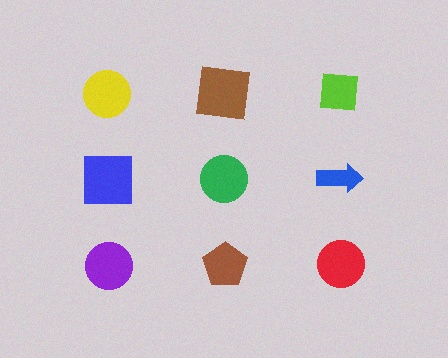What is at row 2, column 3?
A blue arrow.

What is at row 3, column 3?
A red circle.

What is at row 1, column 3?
A lime square.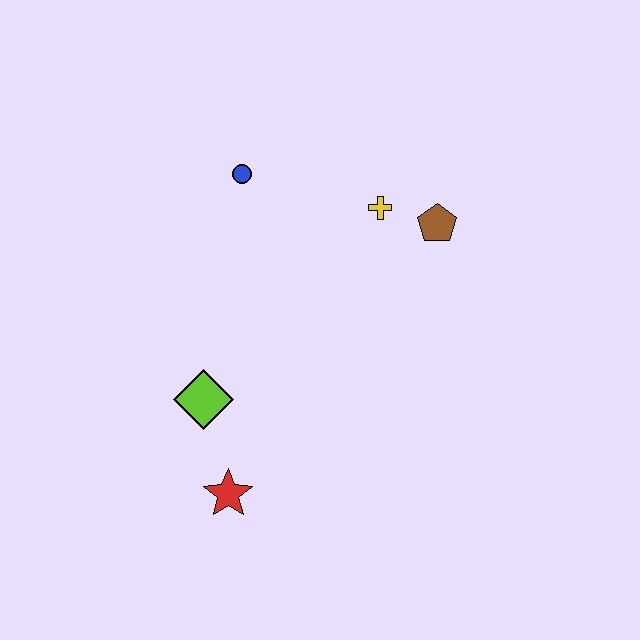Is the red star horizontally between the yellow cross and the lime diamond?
Yes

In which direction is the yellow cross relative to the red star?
The yellow cross is above the red star.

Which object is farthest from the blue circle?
The red star is farthest from the blue circle.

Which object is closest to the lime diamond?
The red star is closest to the lime diamond.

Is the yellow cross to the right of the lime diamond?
Yes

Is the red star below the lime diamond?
Yes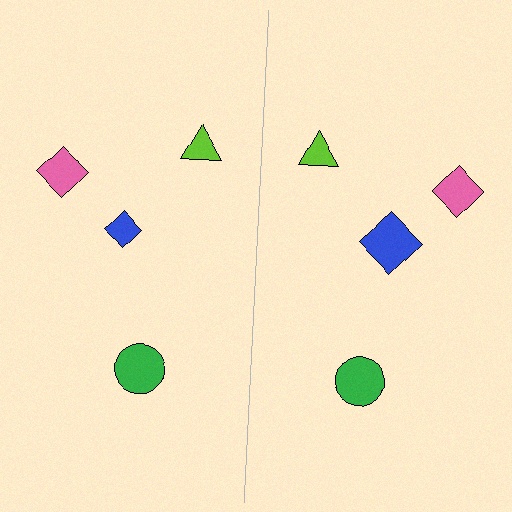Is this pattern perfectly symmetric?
No, the pattern is not perfectly symmetric. The blue diamond on the right side has a different size than its mirror counterpart.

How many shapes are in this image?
There are 8 shapes in this image.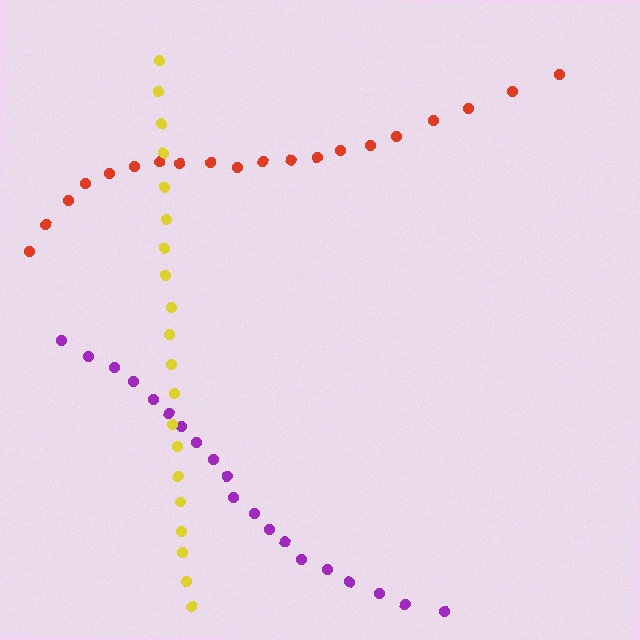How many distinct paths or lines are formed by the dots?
There are 3 distinct paths.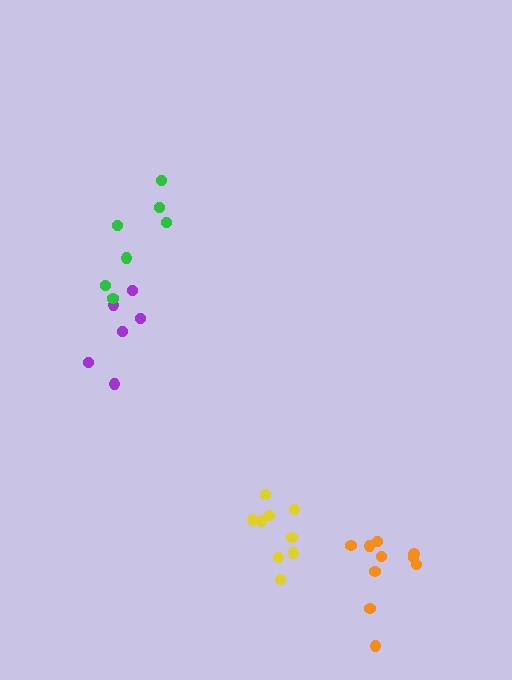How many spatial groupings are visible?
There are 4 spatial groupings.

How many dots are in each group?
Group 1: 6 dots, Group 2: 7 dots, Group 3: 10 dots, Group 4: 9 dots (32 total).